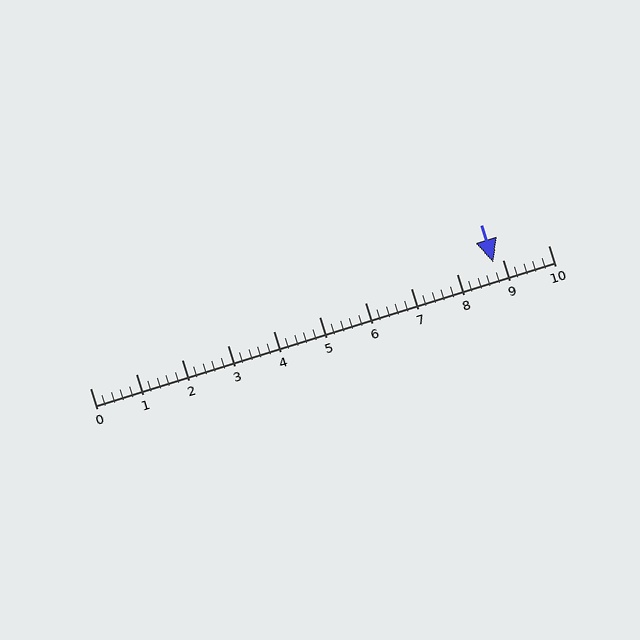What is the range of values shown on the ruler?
The ruler shows values from 0 to 10.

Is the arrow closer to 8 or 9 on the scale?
The arrow is closer to 9.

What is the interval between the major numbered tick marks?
The major tick marks are spaced 1 units apart.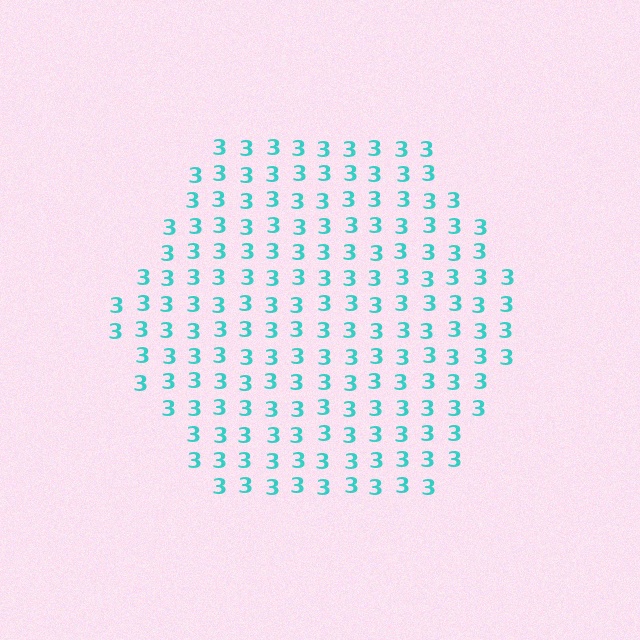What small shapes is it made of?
It is made of small digit 3's.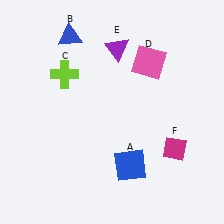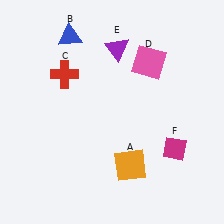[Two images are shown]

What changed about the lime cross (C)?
In Image 1, C is lime. In Image 2, it changed to red.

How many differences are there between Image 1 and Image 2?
There are 2 differences between the two images.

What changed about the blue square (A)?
In Image 1, A is blue. In Image 2, it changed to orange.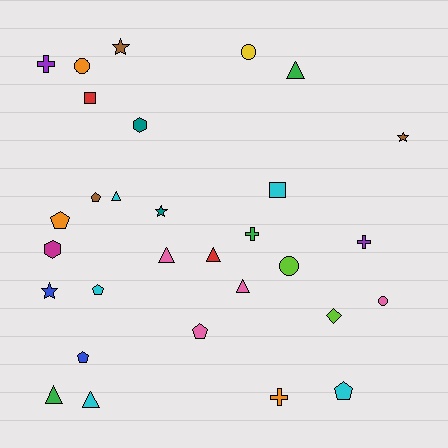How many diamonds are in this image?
There is 1 diamond.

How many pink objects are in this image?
There are 4 pink objects.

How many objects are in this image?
There are 30 objects.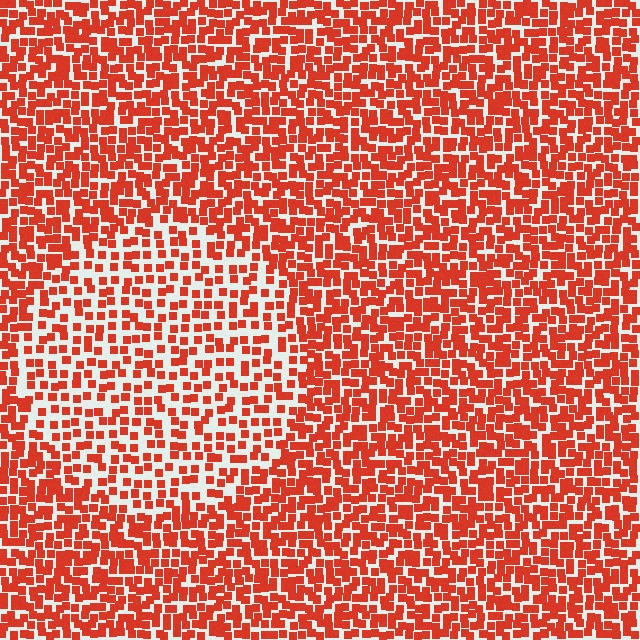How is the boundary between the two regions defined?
The boundary is defined by a change in element density (approximately 1.7x ratio). All elements are the same color, size, and shape.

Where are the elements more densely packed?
The elements are more densely packed outside the circle boundary.